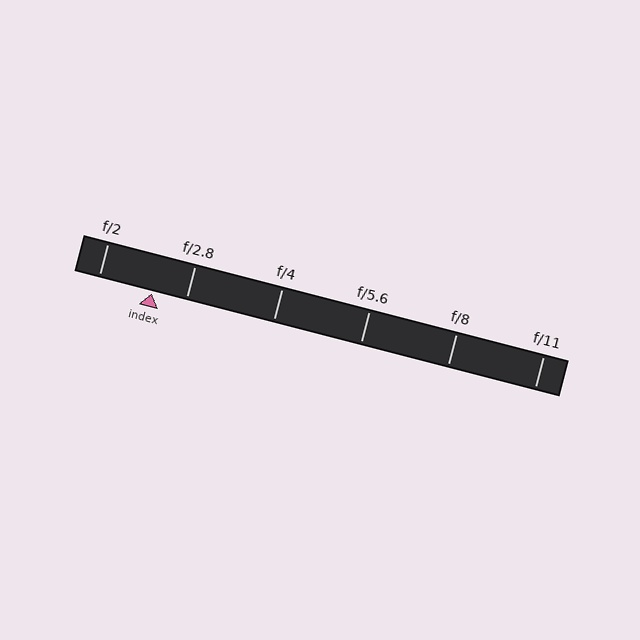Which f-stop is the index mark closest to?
The index mark is closest to f/2.8.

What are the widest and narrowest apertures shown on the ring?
The widest aperture shown is f/2 and the narrowest is f/11.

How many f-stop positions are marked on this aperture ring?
There are 6 f-stop positions marked.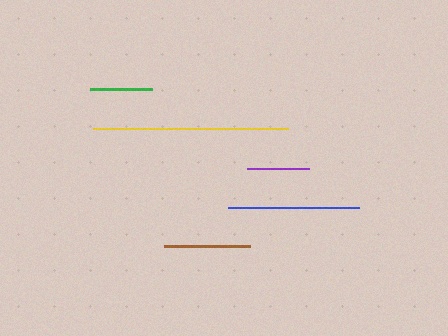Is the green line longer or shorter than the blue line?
The blue line is longer than the green line.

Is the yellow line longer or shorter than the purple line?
The yellow line is longer than the purple line.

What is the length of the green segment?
The green segment is approximately 61 pixels long.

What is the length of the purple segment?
The purple segment is approximately 62 pixels long.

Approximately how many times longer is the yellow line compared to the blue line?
The yellow line is approximately 1.5 times the length of the blue line.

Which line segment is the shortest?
The green line is the shortest at approximately 61 pixels.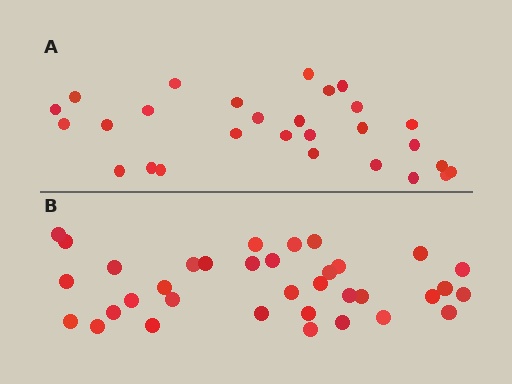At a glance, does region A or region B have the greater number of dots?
Region B (the bottom region) has more dots.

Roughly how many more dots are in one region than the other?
Region B has roughly 8 or so more dots than region A.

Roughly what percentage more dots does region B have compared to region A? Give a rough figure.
About 25% more.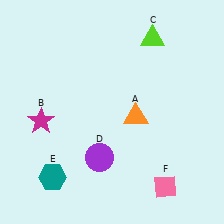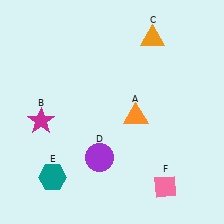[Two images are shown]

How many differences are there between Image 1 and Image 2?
There is 1 difference between the two images.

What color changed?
The triangle (C) changed from lime in Image 1 to orange in Image 2.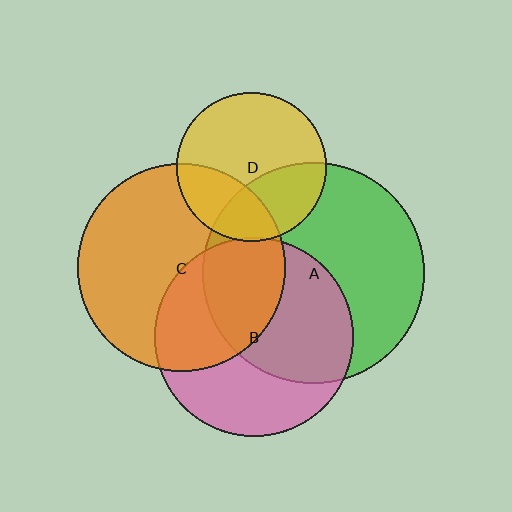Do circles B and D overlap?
Yes.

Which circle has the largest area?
Circle A (green).